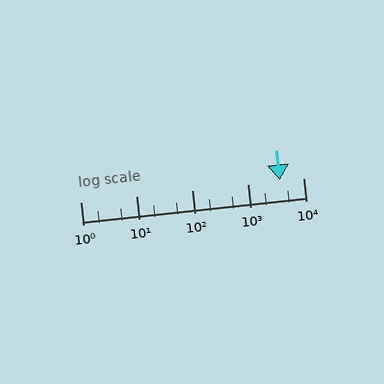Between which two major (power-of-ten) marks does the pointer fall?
The pointer is between 1000 and 10000.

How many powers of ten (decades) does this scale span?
The scale spans 4 decades, from 1 to 10000.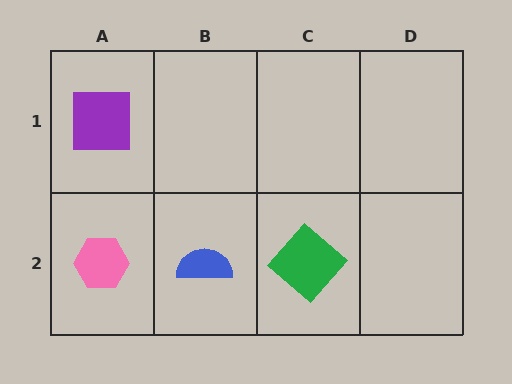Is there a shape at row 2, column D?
No, that cell is empty.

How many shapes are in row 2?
3 shapes.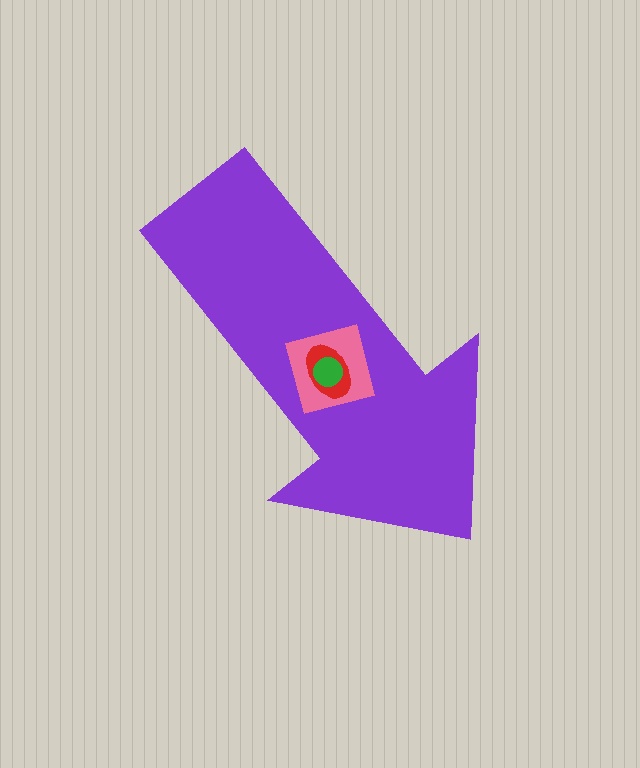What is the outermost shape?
The purple arrow.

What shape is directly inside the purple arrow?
The pink square.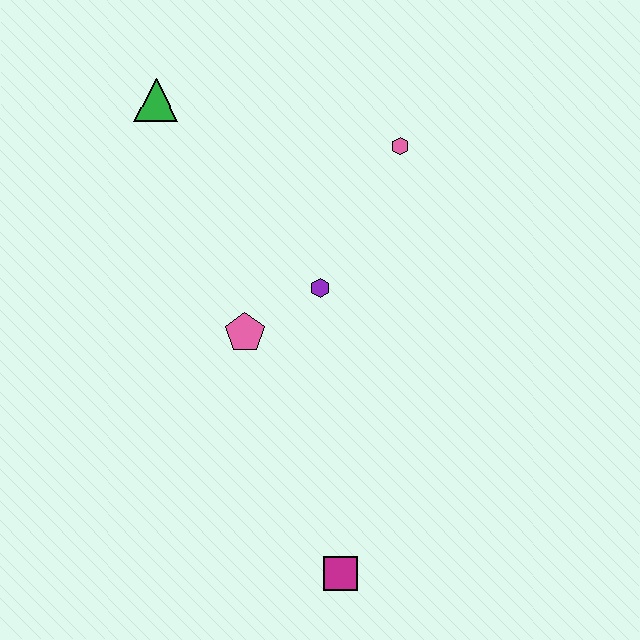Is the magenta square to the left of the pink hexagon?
Yes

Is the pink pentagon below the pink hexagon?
Yes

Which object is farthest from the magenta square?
The green triangle is farthest from the magenta square.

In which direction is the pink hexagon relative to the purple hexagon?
The pink hexagon is above the purple hexagon.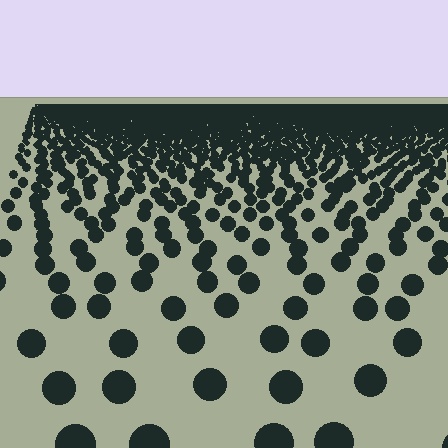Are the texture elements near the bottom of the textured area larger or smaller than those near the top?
Larger. Near the bottom, elements are closer to the viewer and appear at a bigger on-screen size.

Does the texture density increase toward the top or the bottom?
Density increases toward the top.